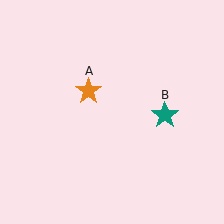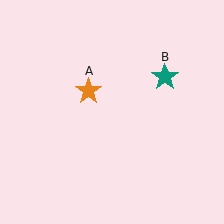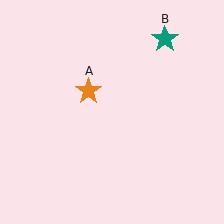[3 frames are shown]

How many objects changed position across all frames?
1 object changed position: teal star (object B).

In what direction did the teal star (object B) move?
The teal star (object B) moved up.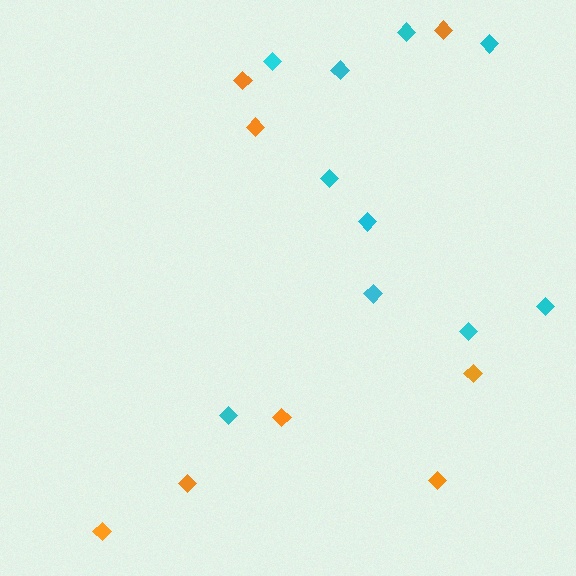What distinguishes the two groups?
There are 2 groups: one group of cyan diamonds (10) and one group of orange diamonds (8).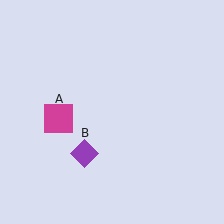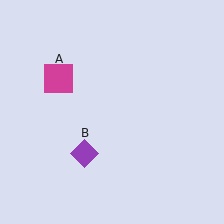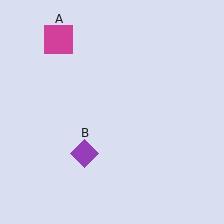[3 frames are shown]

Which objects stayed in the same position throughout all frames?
Purple diamond (object B) remained stationary.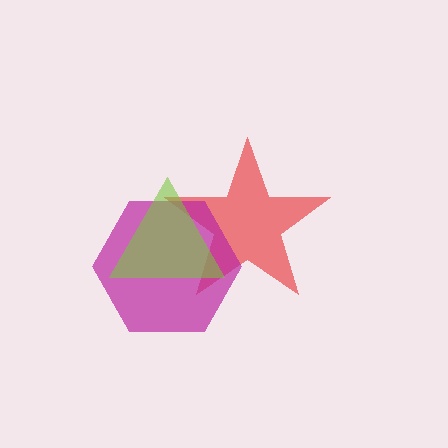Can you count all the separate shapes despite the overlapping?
Yes, there are 3 separate shapes.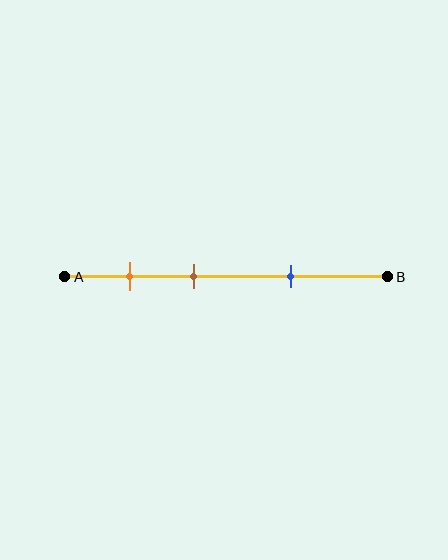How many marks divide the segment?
There are 3 marks dividing the segment.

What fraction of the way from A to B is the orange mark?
The orange mark is approximately 20% (0.2) of the way from A to B.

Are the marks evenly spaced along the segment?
Yes, the marks are approximately evenly spaced.